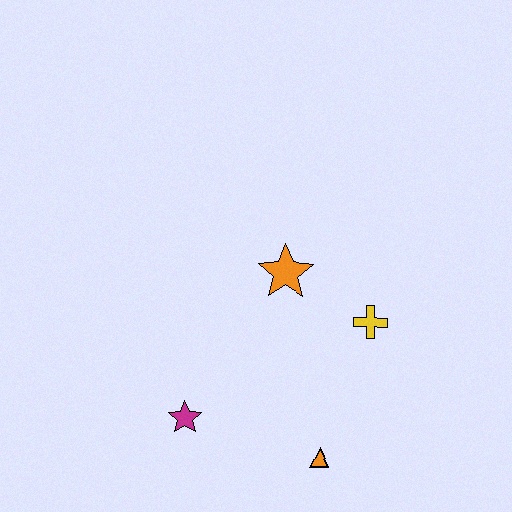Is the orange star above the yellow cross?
Yes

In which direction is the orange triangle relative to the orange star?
The orange triangle is below the orange star.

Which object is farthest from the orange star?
The orange triangle is farthest from the orange star.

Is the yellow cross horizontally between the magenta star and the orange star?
No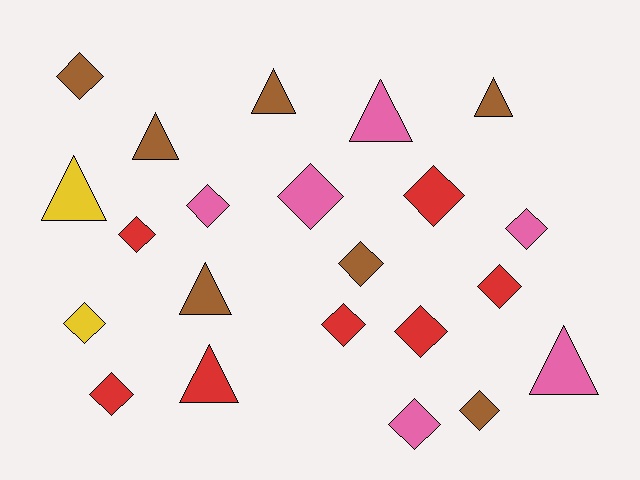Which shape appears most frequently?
Diamond, with 14 objects.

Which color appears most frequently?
Red, with 7 objects.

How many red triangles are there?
There is 1 red triangle.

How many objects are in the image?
There are 22 objects.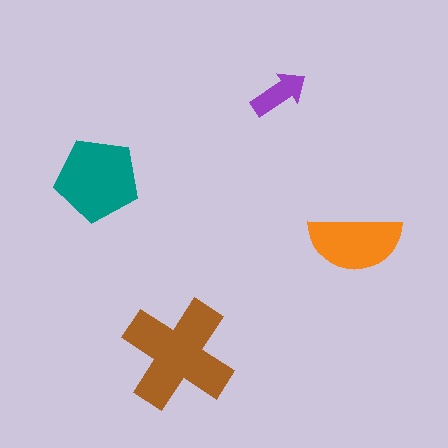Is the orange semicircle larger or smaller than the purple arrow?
Larger.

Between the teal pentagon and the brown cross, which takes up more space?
The brown cross.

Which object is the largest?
The brown cross.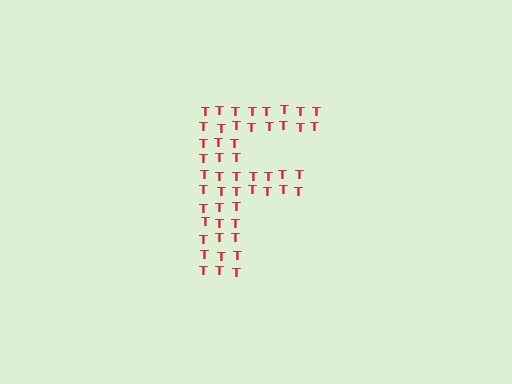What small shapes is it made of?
It is made of small letter T's.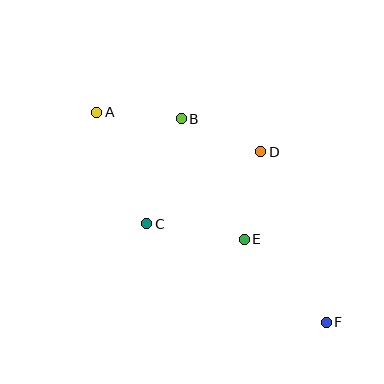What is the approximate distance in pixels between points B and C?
The distance between B and C is approximately 110 pixels.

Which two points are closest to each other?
Points A and B are closest to each other.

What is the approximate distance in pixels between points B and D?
The distance between B and D is approximately 86 pixels.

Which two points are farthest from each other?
Points A and F are farthest from each other.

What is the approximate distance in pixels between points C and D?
The distance between C and D is approximately 135 pixels.